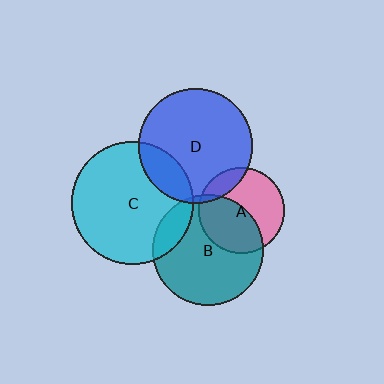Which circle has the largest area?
Circle C (cyan).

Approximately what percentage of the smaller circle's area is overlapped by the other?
Approximately 15%.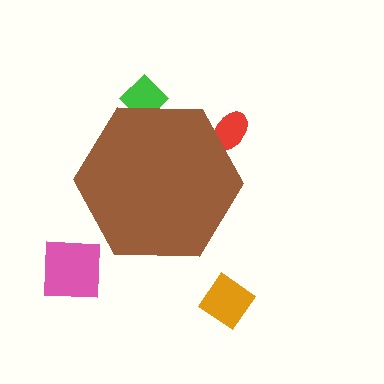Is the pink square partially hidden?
No, the pink square is fully visible.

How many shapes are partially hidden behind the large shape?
2 shapes are partially hidden.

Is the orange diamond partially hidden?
No, the orange diamond is fully visible.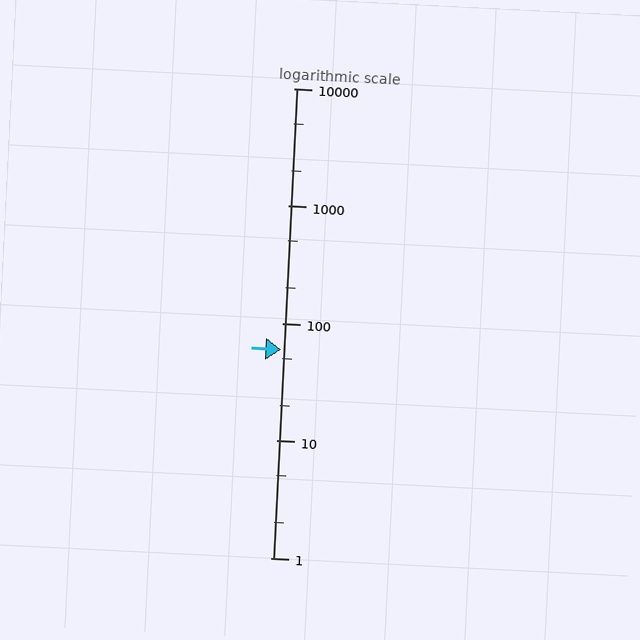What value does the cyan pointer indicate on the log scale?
The pointer indicates approximately 60.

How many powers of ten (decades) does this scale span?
The scale spans 4 decades, from 1 to 10000.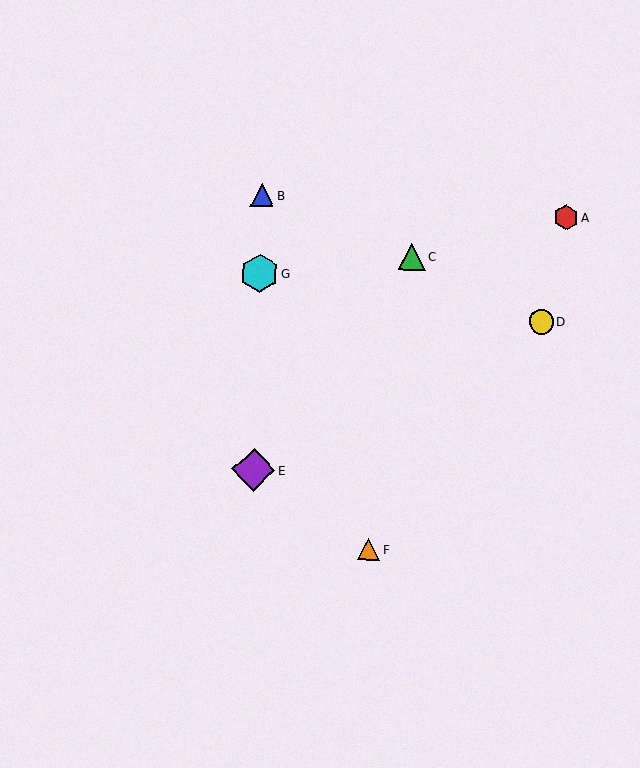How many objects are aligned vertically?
3 objects (B, E, G) are aligned vertically.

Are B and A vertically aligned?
No, B is at x≈262 and A is at x≈566.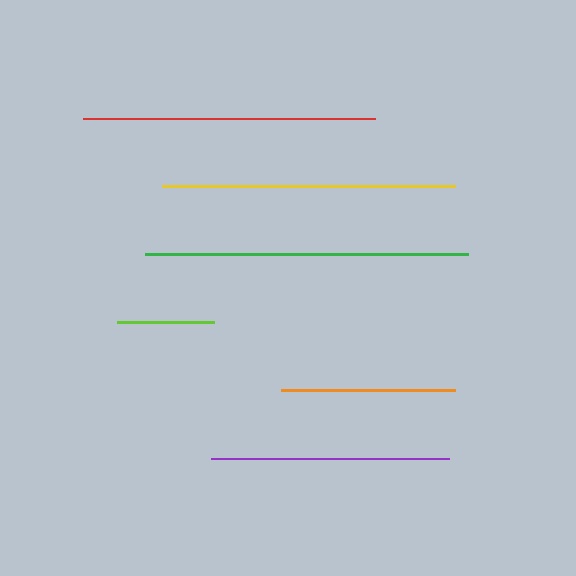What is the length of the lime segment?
The lime segment is approximately 97 pixels long.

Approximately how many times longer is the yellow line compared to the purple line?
The yellow line is approximately 1.2 times the length of the purple line.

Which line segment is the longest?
The green line is the longest at approximately 323 pixels.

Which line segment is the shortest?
The lime line is the shortest at approximately 97 pixels.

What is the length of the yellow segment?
The yellow segment is approximately 293 pixels long.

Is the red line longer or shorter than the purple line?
The red line is longer than the purple line.